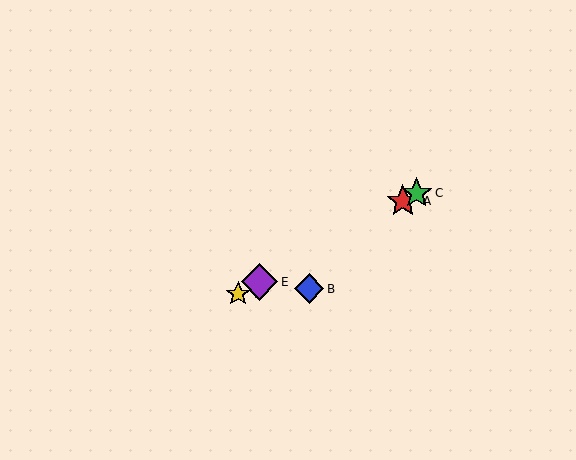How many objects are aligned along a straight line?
4 objects (A, C, D, E) are aligned along a straight line.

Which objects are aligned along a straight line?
Objects A, C, D, E are aligned along a straight line.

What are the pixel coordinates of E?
Object E is at (259, 282).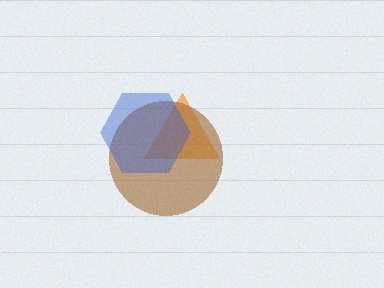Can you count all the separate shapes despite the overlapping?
Yes, there are 3 separate shapes.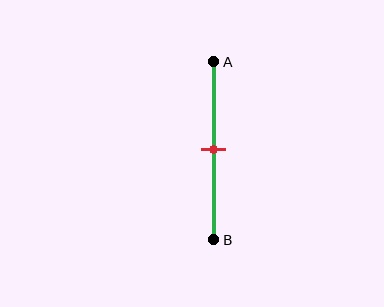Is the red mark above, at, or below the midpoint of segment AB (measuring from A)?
The red mark is approximately at the midpoint of segment AB.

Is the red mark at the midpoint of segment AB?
Yes, the mark is approximately at the midpoint.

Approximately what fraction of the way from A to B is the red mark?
The red mark is approximately 50% of the way from A to B.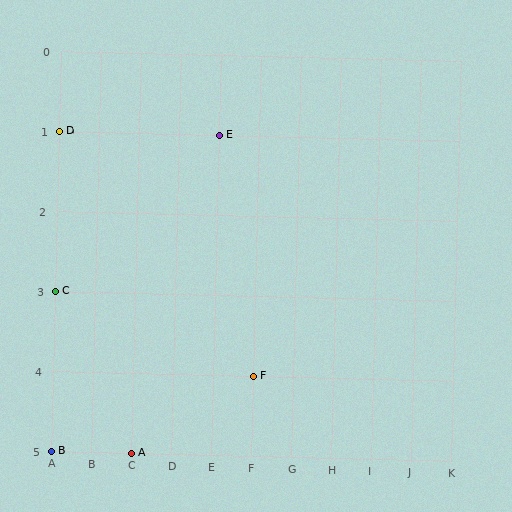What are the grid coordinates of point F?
Point F is at grid coordinates (F, 4).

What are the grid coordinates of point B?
Point B is at grid coordinates (A, 5).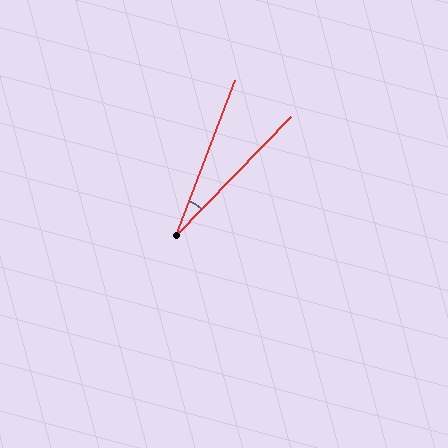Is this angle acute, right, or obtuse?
It is acute.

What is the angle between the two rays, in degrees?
Approximately 23 degrees.